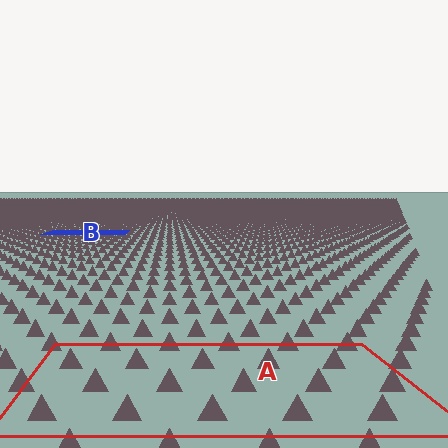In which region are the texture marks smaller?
The texture marks are smaller in region B, because it is farther away.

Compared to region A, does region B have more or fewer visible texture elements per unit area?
Region B has more texture elements per unit area — they are packed more densely because it is farther away.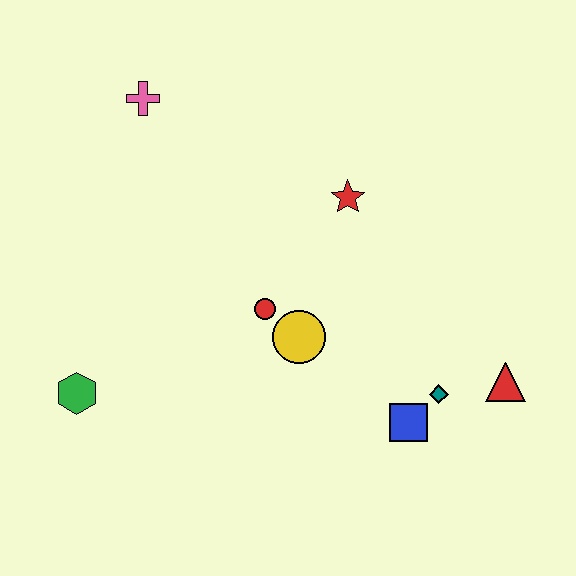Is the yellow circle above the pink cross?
No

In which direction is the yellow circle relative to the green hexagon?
The yellow circle is to the right of the green hexagon.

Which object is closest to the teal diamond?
The blue square is closest to the teal diamond.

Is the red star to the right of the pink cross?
Yes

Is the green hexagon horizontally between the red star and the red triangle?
No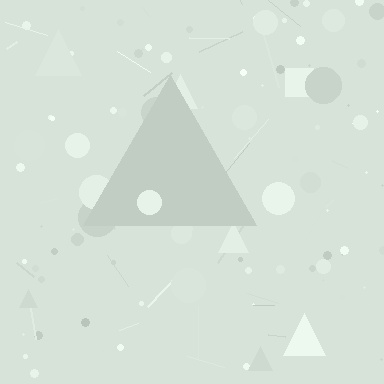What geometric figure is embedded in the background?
A triangle is embedded in the background.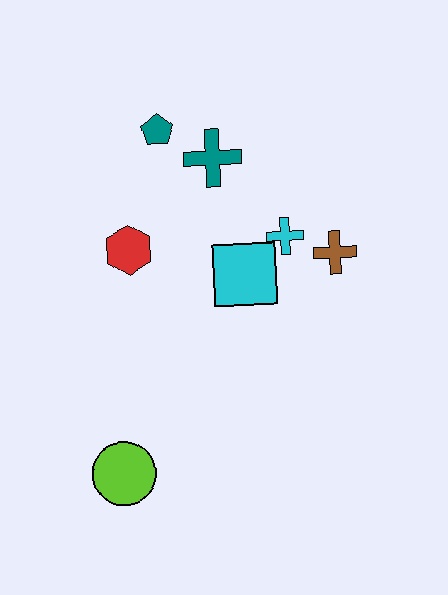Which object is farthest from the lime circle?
The teal pentagon is farthest from the lime circle.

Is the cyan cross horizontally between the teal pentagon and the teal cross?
No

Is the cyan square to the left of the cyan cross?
Yes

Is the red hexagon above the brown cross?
Yes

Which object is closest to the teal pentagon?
The teal cross is closest to the teal pentagon.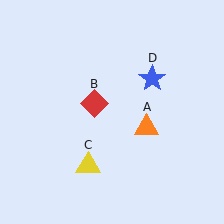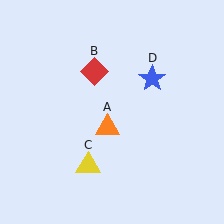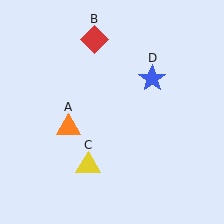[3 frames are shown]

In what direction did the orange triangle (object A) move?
The orange triangle (object A) moved left.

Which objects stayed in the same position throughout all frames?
Yellow triangle (object C) and blue star (object D) remained stationary.